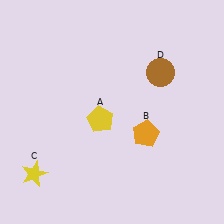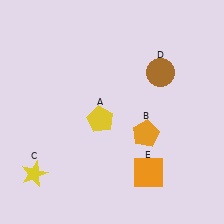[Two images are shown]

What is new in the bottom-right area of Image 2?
An orange square (E) was added in the bottom-right area of Image 2.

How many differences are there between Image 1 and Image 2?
There is 1 difference between the two images.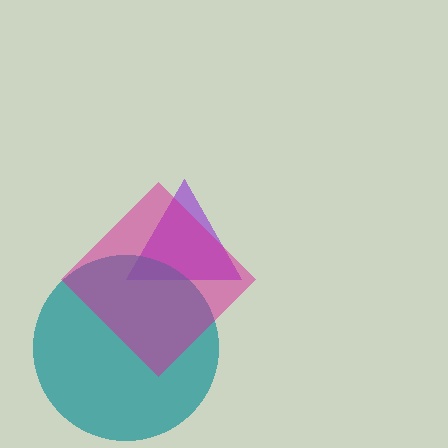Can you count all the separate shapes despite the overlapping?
Yes, there are 3 separate shapes.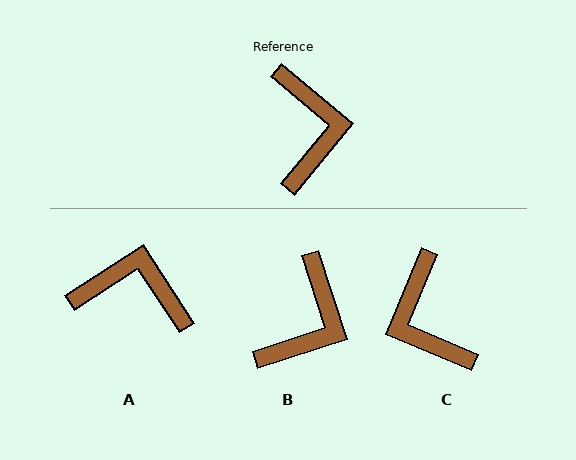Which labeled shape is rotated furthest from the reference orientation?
C, about 163 degrees away.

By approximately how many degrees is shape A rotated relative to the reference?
Approximately 73 degrees counter-clockwise.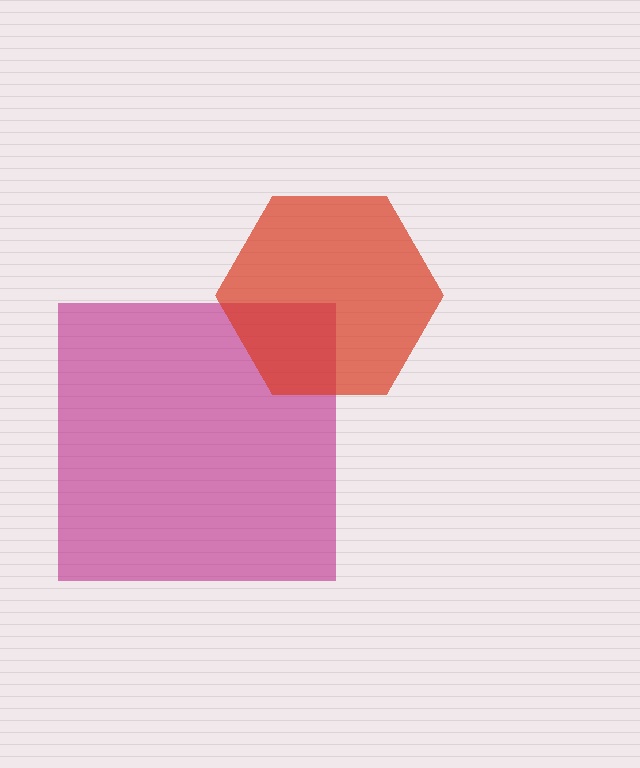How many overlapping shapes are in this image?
There are 2 overlapping shapes in the image.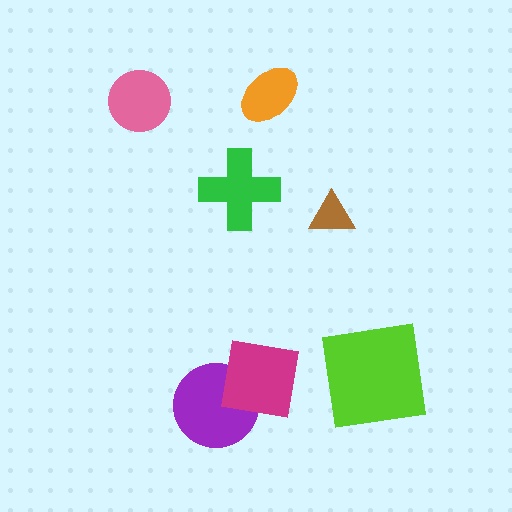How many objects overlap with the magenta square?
1 object overlaps with the magenta square.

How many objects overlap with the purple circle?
1 object overlaps with the purple circle.